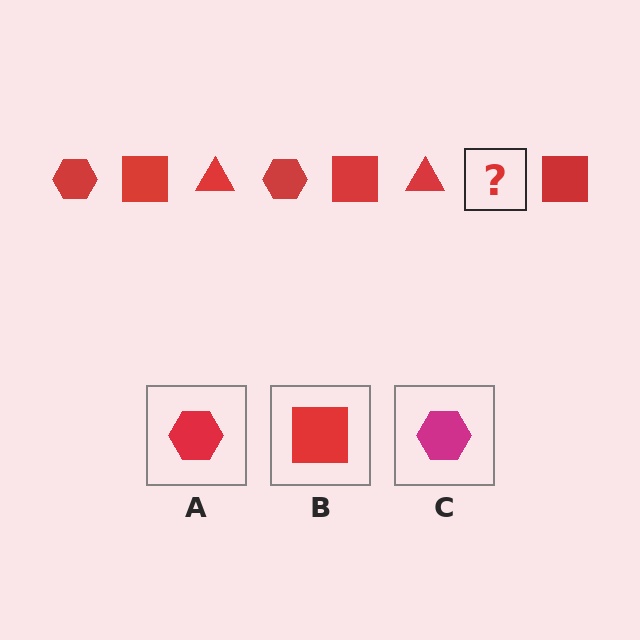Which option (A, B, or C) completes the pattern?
A.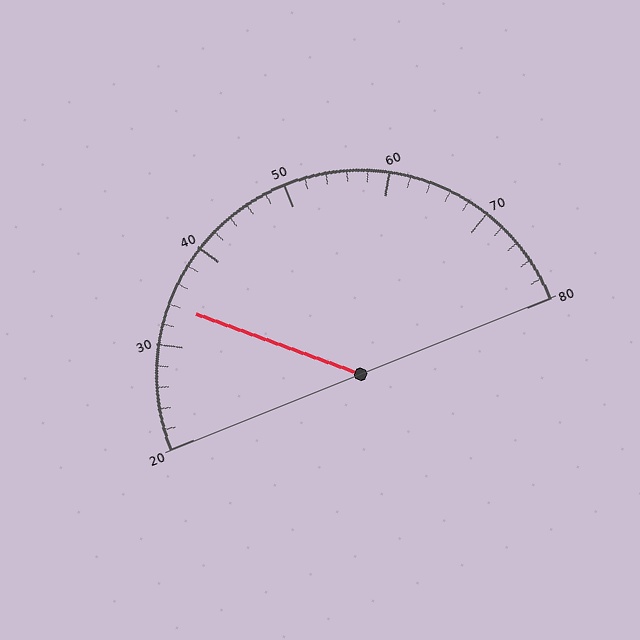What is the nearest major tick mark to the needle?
The nearest major tick mark is 30.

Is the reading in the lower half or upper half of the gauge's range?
The reading is in the lower half of the range (20 to 80).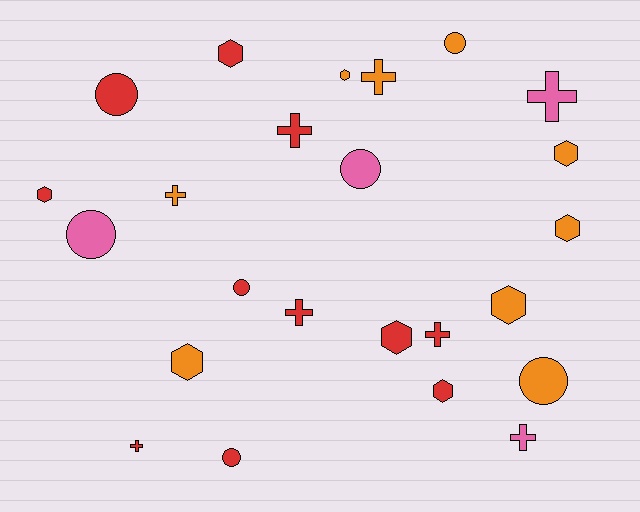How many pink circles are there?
There are 2 pink circles.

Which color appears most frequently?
Red, with 11 objects.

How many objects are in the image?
There are 24 objects.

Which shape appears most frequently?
Hexagon, with 9 objects.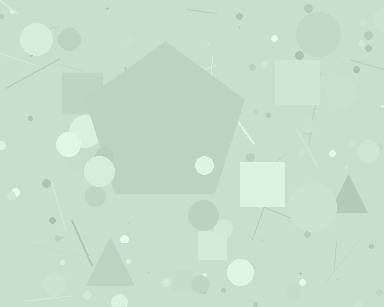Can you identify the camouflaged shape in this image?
The camouflaged shape is a pentagon.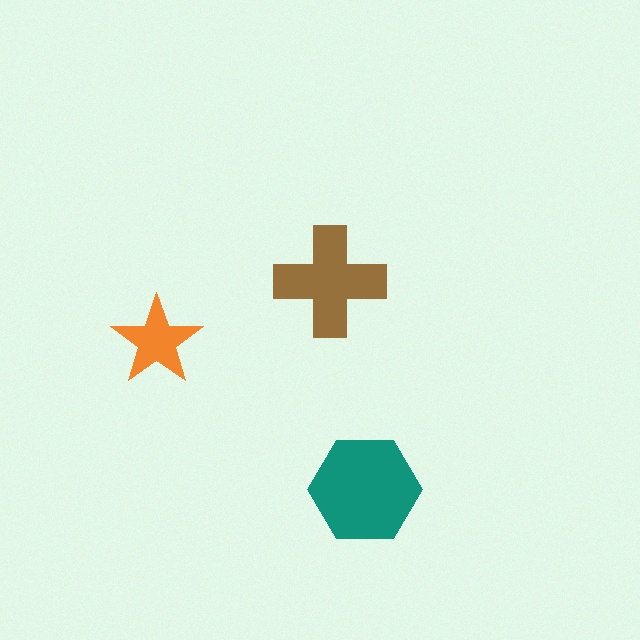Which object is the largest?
The teal hexagon.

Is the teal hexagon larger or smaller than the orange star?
Larger.